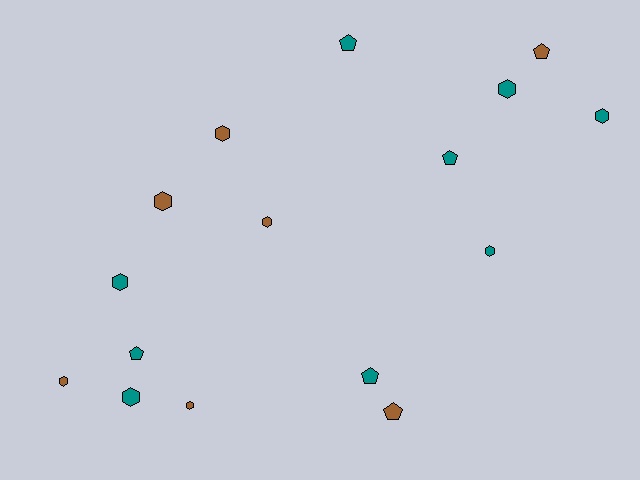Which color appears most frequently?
Teal, with 9 objects.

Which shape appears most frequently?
Hexagon, with 10 objects.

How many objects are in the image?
There are 16 objects.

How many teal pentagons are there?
There are 4 teal pentagons.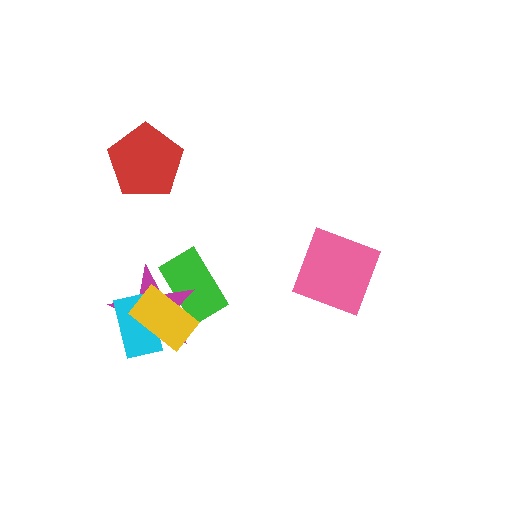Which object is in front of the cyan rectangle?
The yellow rectangle is in front of the cyan rectangle.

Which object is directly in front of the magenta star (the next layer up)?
The cyan rectangle is directly in front of the magenta star.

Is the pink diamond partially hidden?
No, no other shape covers it.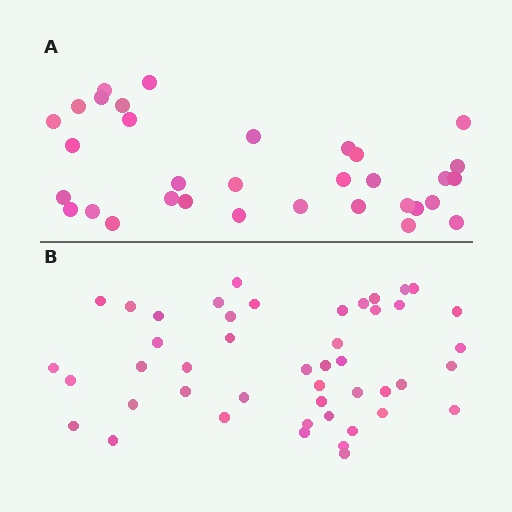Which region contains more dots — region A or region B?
Region B (the bottom region) has more dots.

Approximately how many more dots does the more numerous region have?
Region B has approximately 15 more dots than region A.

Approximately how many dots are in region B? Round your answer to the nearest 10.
About 50 dots. (The exact count is 46, which rounds to 50.)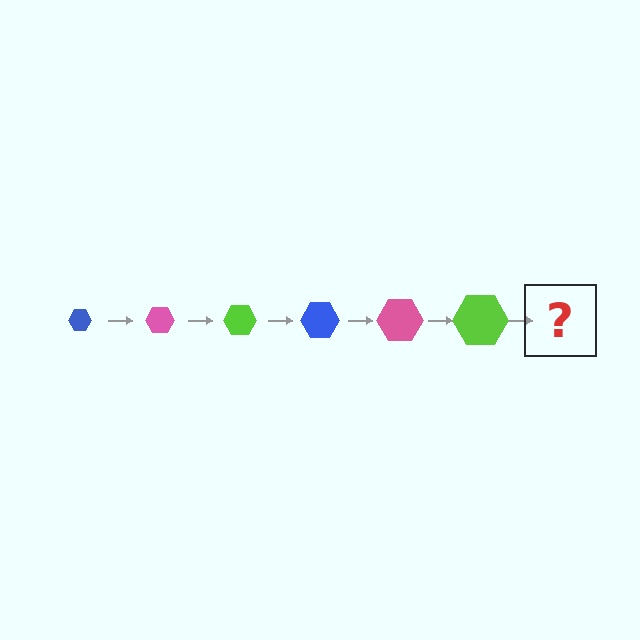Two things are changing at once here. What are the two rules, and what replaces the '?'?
The two rules are that the hexagon grows larger each step and the color cycles through blue, pink, and lime. The '?' should be a blue hexagon, larger than the previous one.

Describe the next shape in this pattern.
It should be a blue hexagon, larger than the previous one.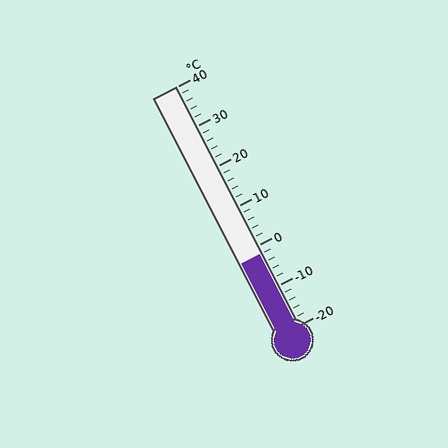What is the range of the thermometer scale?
The thermometer scale ranges from -20°C to 40°C.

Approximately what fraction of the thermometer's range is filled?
The thermometer is filled to approximately 30% of its range.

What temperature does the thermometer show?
The thermometer shows approximately -2°C.